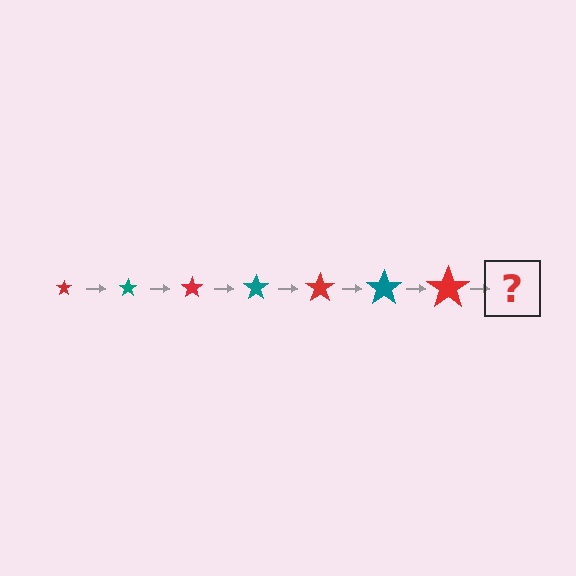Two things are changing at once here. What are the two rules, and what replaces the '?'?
The two rules are that the star grows larger each step and the color cycles through red and teal. The '?' should be a teal star, larger than the previous one.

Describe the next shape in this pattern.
It should be a teal star, larger than the previous one.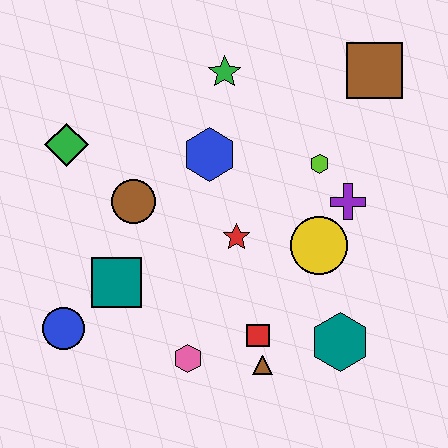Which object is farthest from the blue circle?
The brown square is farthest from the blue circle.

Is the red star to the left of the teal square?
No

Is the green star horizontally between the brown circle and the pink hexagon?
No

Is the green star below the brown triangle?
No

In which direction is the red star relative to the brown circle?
The red star is to the right of the brown circle.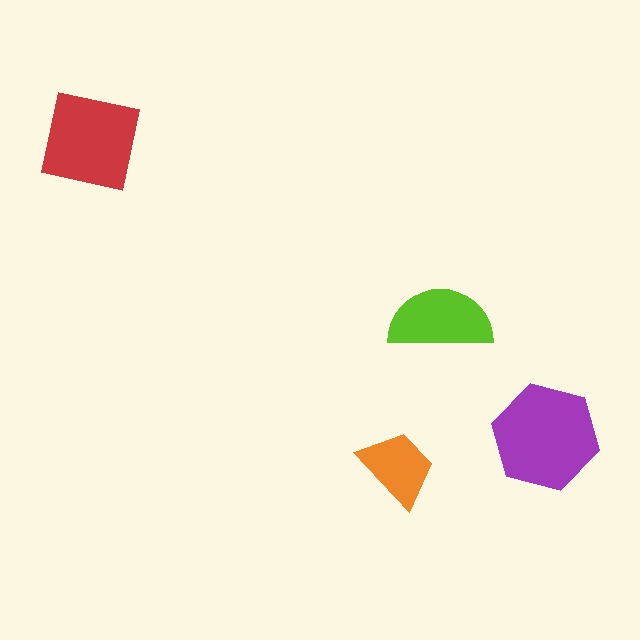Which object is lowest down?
The orange trapezoid is bottommost.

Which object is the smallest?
The orange trapezoid.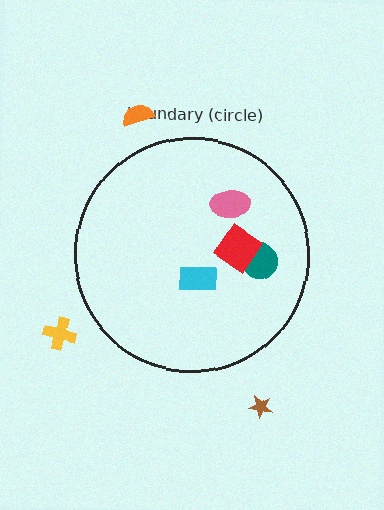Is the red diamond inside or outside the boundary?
Inside.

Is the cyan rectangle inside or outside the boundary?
Inside.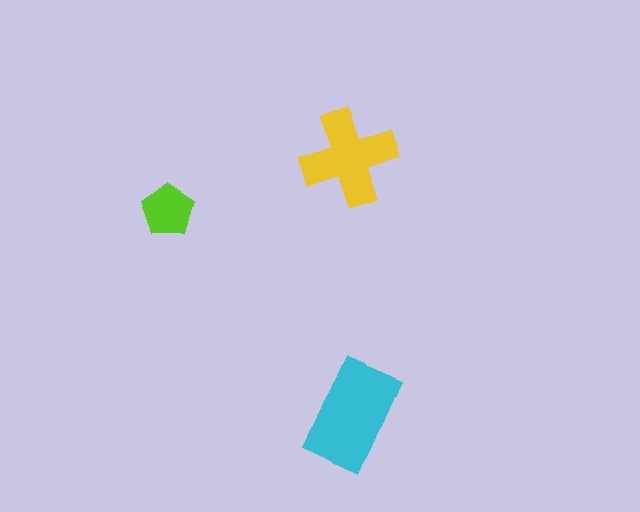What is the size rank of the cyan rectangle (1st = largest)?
1st.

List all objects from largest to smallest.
The cyan rectangle, the yellow cross, the lime pentagon.